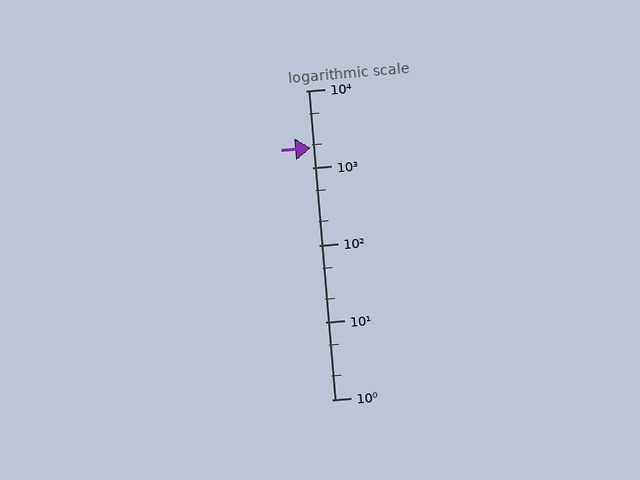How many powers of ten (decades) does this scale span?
The scale spans 4 decades, from 1 to 10000.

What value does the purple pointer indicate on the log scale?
The pointer indicates approximately 1800.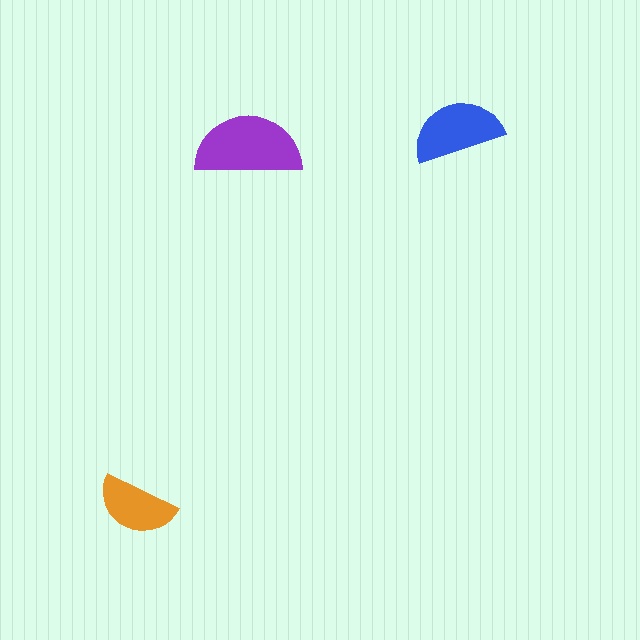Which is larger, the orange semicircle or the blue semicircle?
The blue one.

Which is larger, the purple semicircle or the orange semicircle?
The purple one.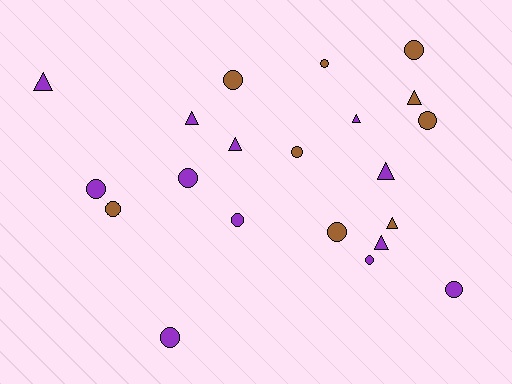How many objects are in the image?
There are 21 objects.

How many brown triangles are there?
There are 2 brown triangles.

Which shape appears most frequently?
Circle, with 13 objects.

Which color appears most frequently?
Purple, with 12 objects.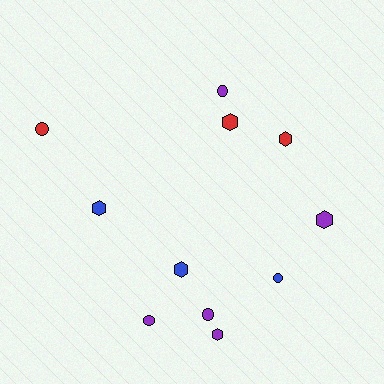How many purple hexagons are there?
There are 2 purple hexagons.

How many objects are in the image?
There are 11 objects.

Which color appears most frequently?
Purple, with 5 objects.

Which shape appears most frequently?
Hexagon, with 6 objects.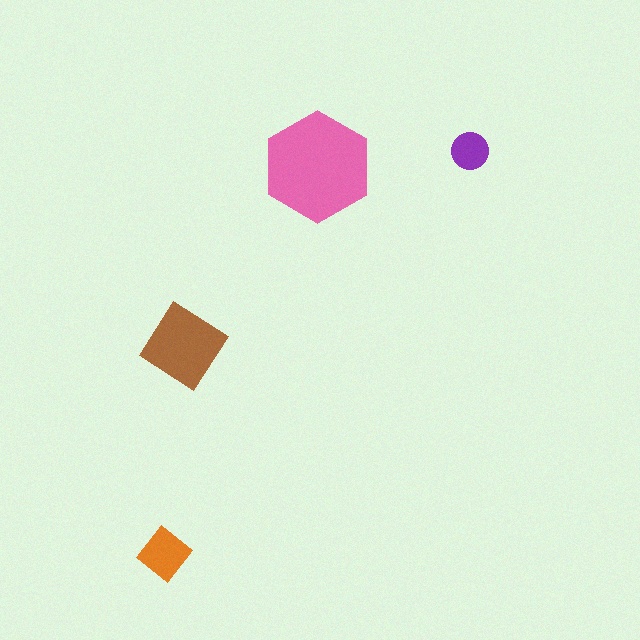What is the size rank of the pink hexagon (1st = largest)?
1st.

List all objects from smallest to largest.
The purple circle, the orange diamond, the brown diamond, the pink hexagon.